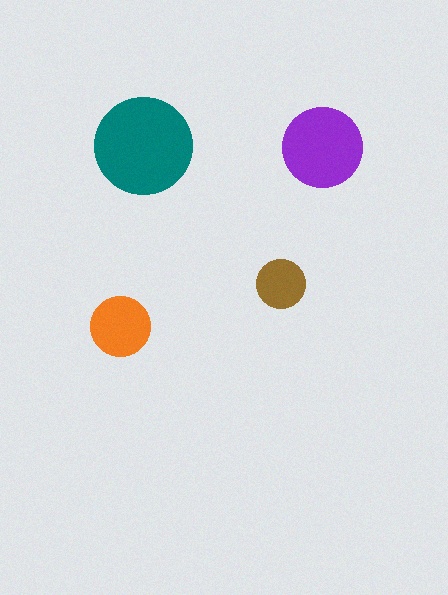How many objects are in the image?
There are 4 objects in the image.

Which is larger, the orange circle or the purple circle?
The purple one.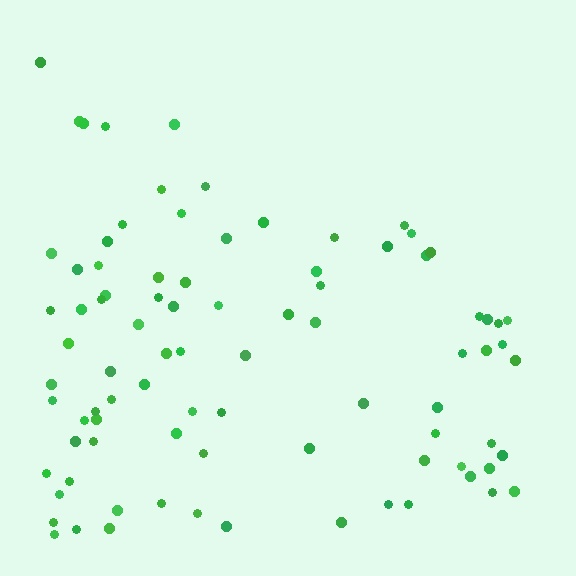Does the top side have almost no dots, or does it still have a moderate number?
Still a moderate number, just noticeably fewer than the bottom.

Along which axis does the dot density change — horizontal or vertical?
Vertical.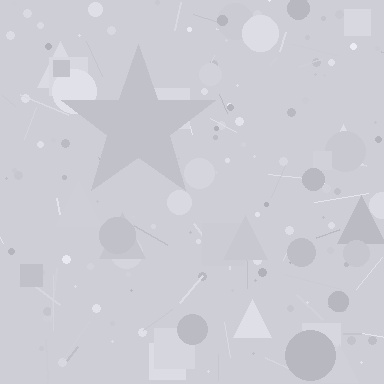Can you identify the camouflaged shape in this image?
The camouflaged shape is a star.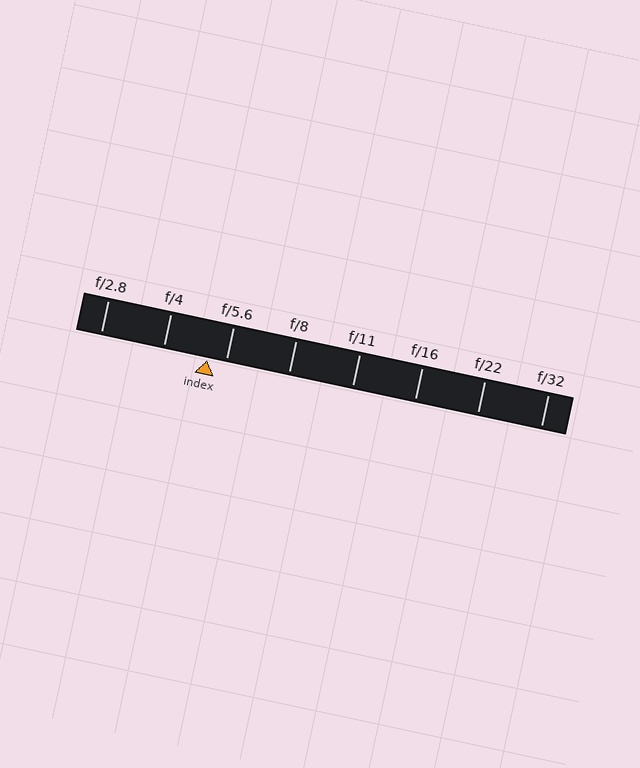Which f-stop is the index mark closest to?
The index mark is closest to f/5.6.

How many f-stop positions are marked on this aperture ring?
There are 8 f-stop positions marked.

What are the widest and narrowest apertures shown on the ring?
The widest aperture shown is f/2.8 and the narrowest is f/32.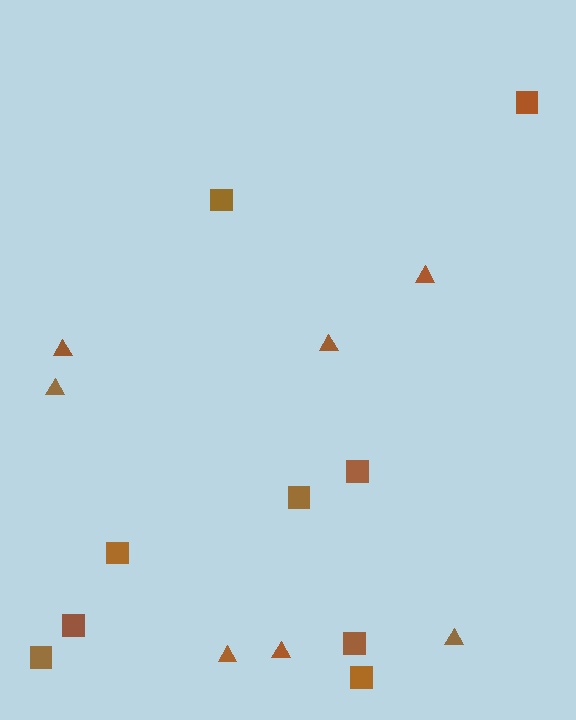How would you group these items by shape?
There are 2 groups: one group of squares (9) and one group of triangles (7).